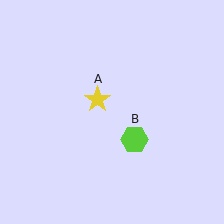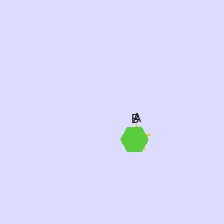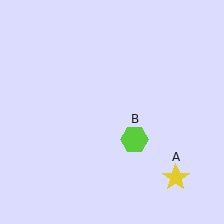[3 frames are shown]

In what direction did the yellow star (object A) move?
The yellow star (object A) moved down and to the right.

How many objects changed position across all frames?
1 object changed position: yellow star (object A).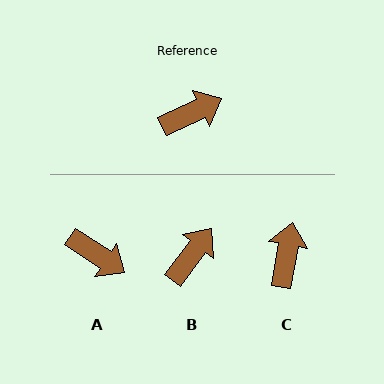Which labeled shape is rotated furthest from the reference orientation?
A, about 59 degrees away.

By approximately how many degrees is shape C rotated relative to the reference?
Approximately 54 degrees counter-clockwise.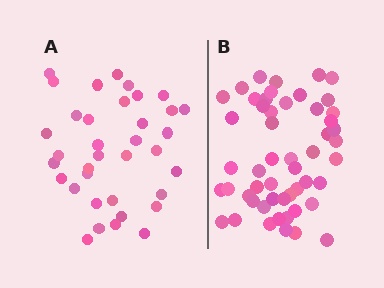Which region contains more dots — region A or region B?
Region B (the right region) has more dots.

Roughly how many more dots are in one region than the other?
Region B has approximately 15 more dots than region A.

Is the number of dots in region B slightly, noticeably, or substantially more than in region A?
Region B has noticeably more, but not dramatically so. The ratio is roughly 1.4 to 1.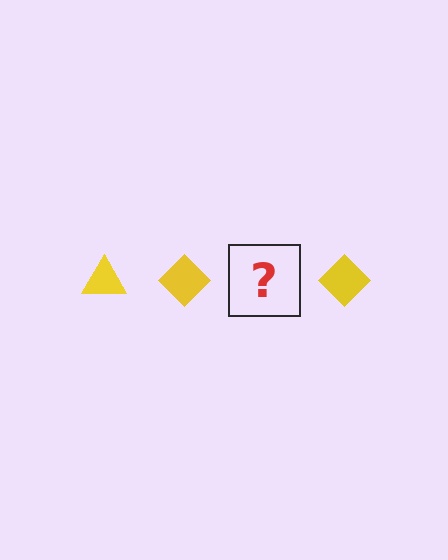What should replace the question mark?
The question mark should be replaced with a yellow triangle.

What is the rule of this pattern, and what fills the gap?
The rule is that the pattern cycles through triangle, diamond shapes in yellow. The gap should be filled with a yellow triangle.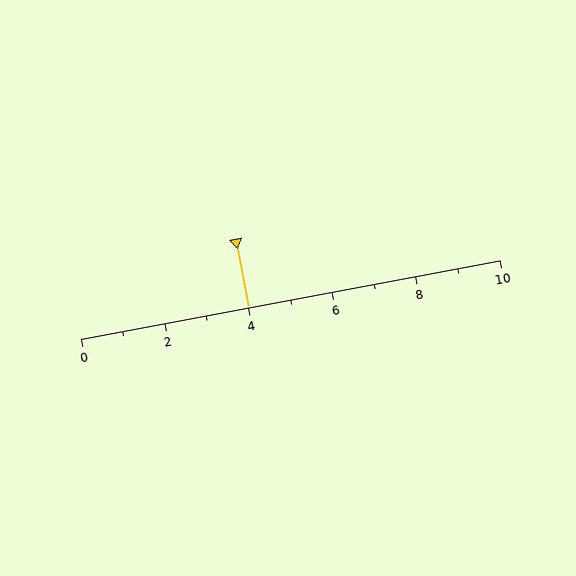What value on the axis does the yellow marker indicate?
The marker indicates approximately 4.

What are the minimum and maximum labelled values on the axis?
The axis runs from 0 to 10.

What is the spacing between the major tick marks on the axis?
The major ticks are spaced 2 apart.